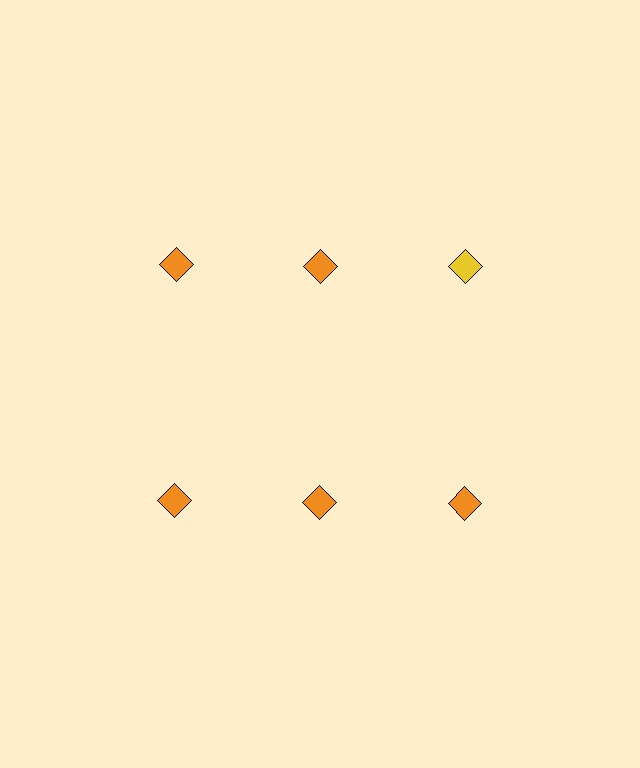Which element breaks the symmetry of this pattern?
The yellow diamond in the top row, center column breaks the symmetry. All other shapes are orange diamonds.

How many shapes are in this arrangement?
There are 6 shapes arranged in a grid pattern.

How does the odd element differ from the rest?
It has a different color: yellow instead of orange.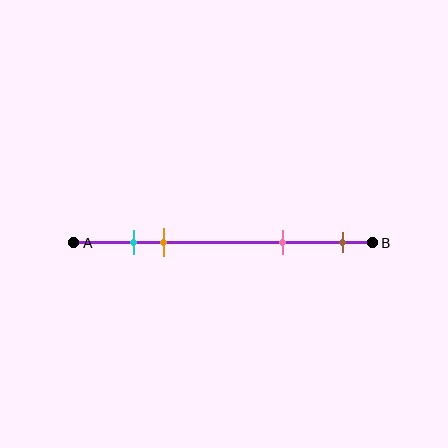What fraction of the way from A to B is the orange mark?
The orange mark is approximately 30% (0.3) of the way from A to B.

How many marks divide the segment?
There are 4 marks dividing the segment.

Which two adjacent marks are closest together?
The cyan and orange marks are the closest adjacent pair.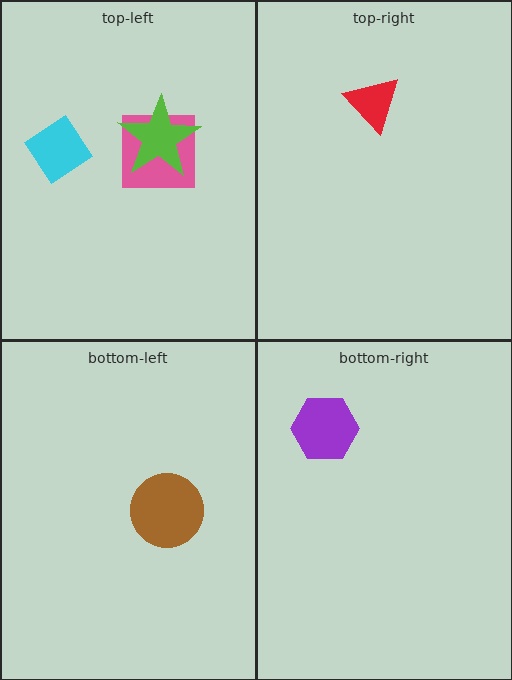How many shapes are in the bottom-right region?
1.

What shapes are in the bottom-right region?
The purple hexagon.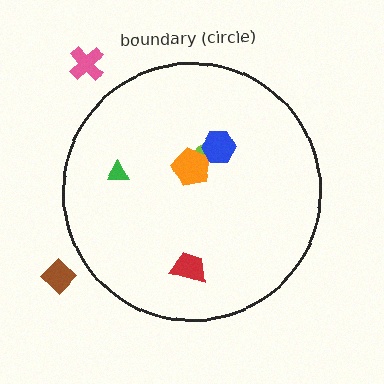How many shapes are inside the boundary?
5 inside, 2 outside.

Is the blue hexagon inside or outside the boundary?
Inside.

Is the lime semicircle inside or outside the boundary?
Inside.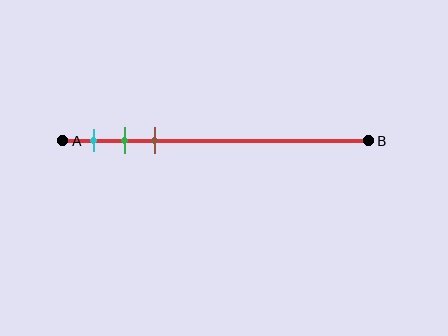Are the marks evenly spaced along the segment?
Yes, the marks are approximately evenly spaced.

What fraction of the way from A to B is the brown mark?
The brown mark is approximately 30% (0.3) of the way from A to B.